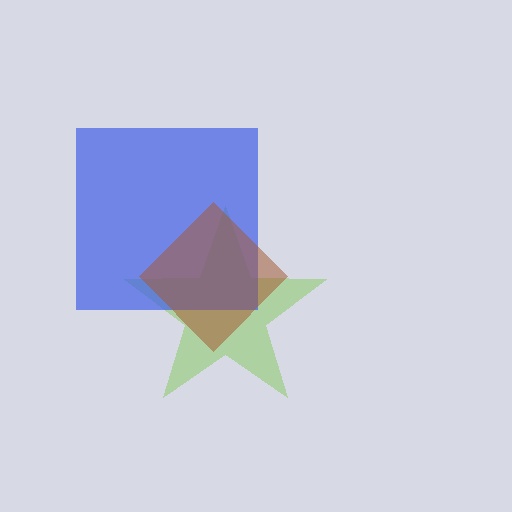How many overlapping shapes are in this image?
There are 3 overlapping shapes in the image.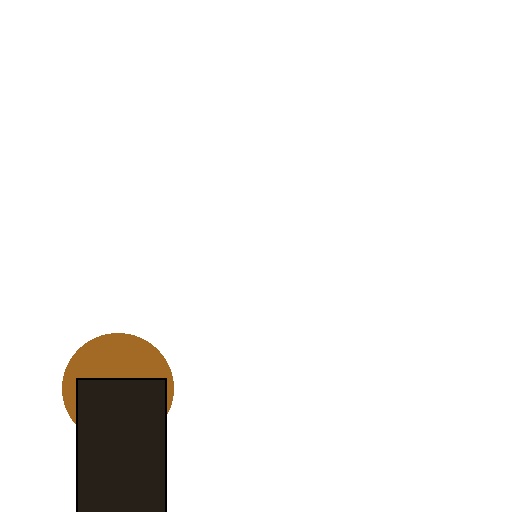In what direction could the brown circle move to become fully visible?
The brown circle could move up. That would shift it out from behind the black rectangle entirely.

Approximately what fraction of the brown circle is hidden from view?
Roughly 56% of the brown circle is hidden behind the black rectangle.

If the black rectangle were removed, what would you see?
You would see the complete brown circle.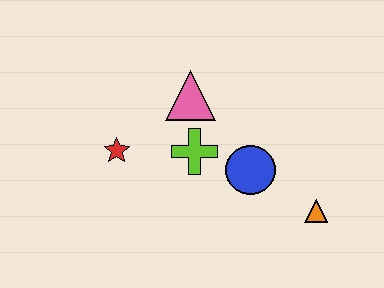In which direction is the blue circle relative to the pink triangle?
The blue circle is below the pink triangle.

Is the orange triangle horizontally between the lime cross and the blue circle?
No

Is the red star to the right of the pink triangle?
No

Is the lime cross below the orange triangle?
No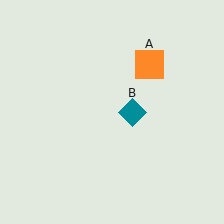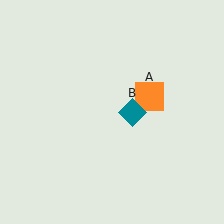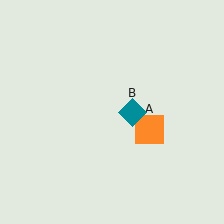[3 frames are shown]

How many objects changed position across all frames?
1 object changed position: orange square (object A).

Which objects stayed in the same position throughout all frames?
Teal diamond (object B) remained stationary.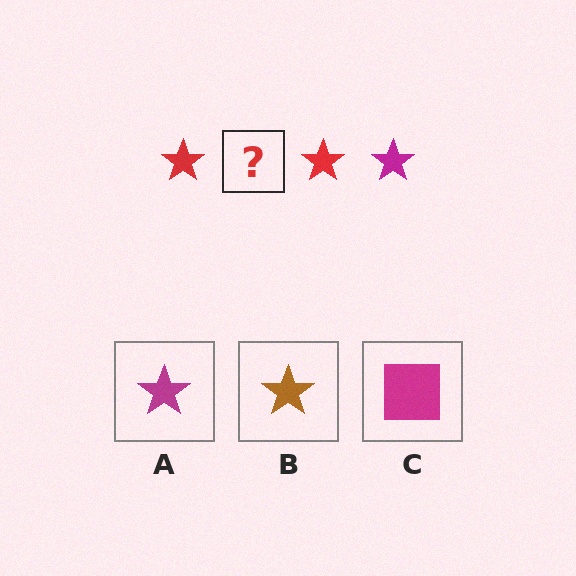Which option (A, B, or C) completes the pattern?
A.